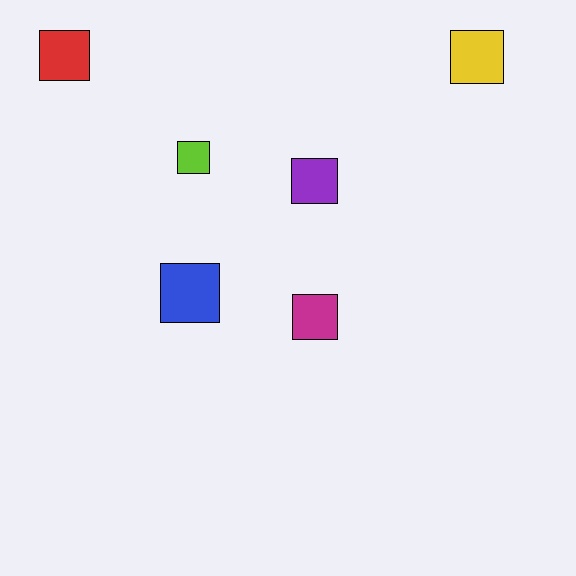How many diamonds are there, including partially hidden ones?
There are no diamonds.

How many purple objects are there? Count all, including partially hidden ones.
There is 1 purple object.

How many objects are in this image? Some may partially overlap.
There are 6 objects.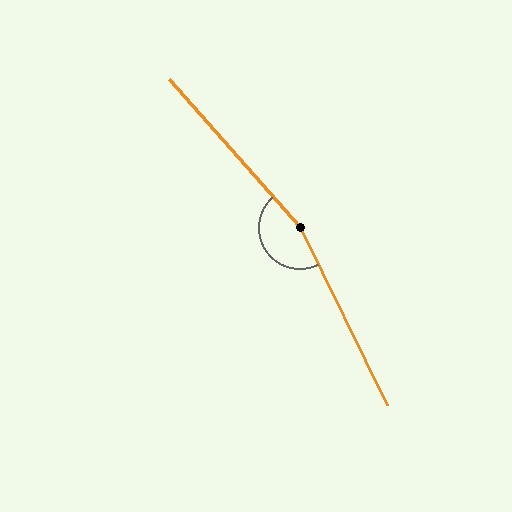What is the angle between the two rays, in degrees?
Approximately 165 degrees.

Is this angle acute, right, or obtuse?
It is obtuse.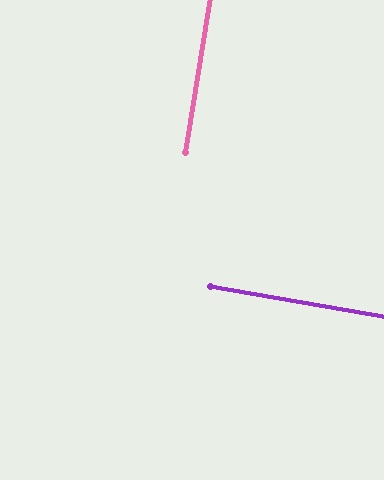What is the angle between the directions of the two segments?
Approximately 89 degrees.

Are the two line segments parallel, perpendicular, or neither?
Perpendicular — they meet at approximately 89°.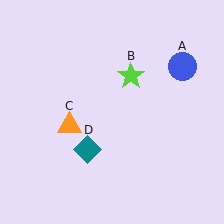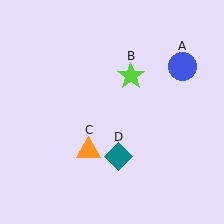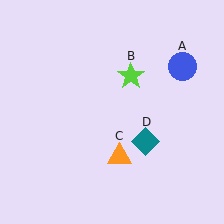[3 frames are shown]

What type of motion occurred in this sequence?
The orange triangle (object C), teal diamond (object D) rotated counterclockwise around the center of the scene.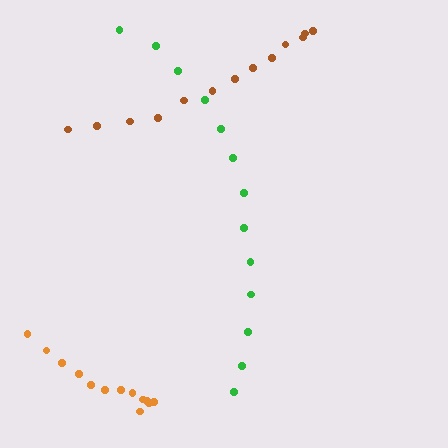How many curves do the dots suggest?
There are 3 distinct paths.